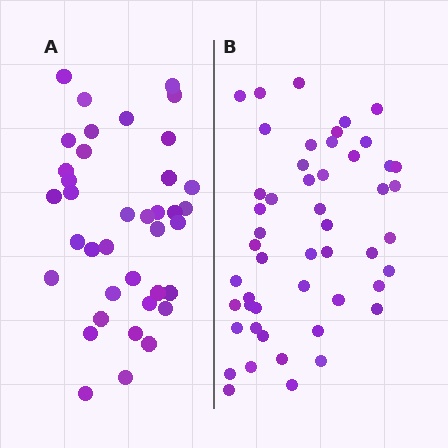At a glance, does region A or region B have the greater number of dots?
Region B (the right region) has more dots.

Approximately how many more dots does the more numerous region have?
Region B has roughly 12 or so more dots than region A.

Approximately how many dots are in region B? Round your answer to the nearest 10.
About 50 dots.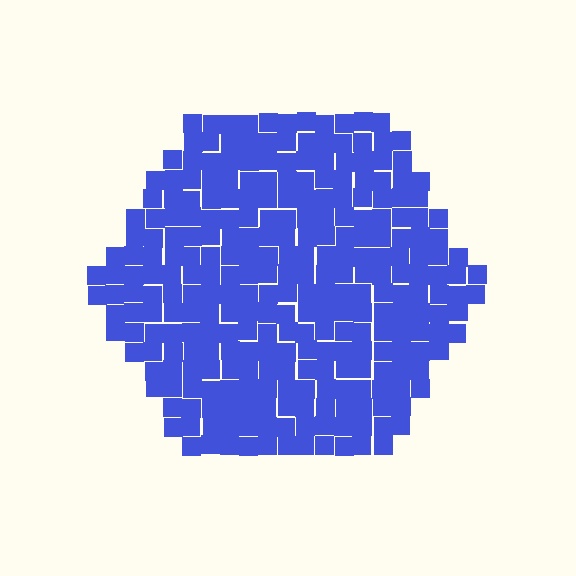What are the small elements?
The small elements are squares.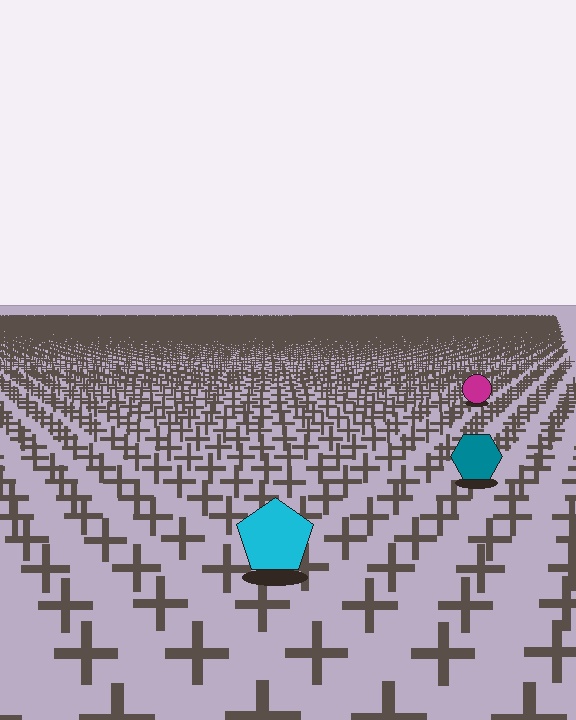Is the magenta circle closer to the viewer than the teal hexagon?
No. The teal hexagon is closer — you can tell from the texture gradient: the ground texture is coarser near it.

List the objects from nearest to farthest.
From nearest to farthest: the cyan pentagon, the teal hexagon, the magenta circle.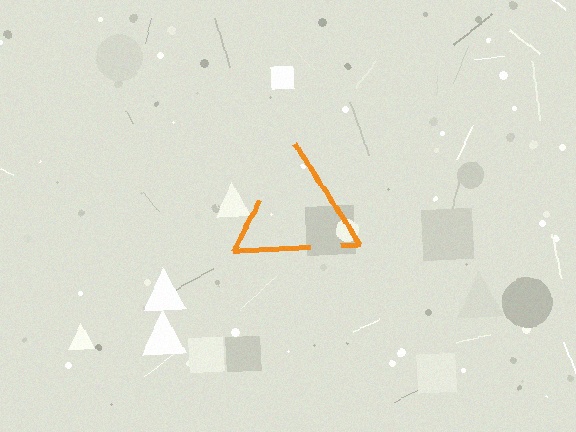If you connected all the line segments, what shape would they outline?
They would outline a triangle.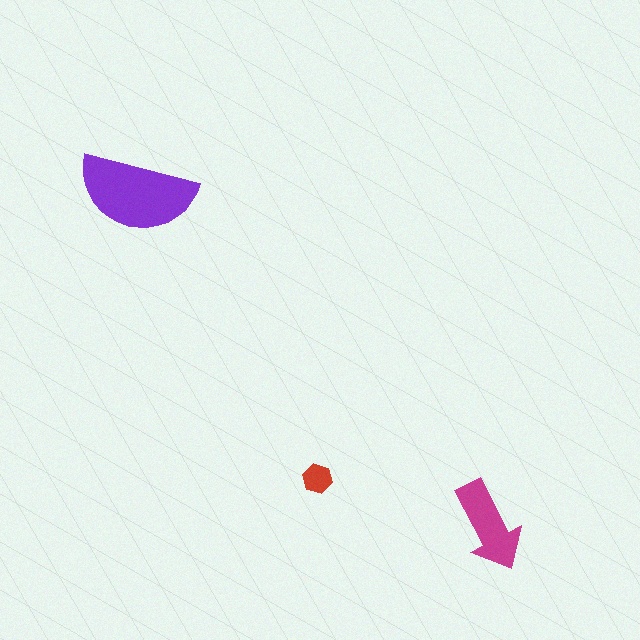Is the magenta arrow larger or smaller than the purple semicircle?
Smaller.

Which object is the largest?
The purple semicircle.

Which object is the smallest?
The red hexagon.